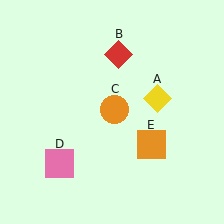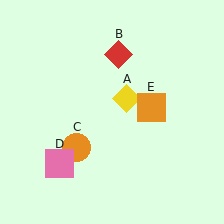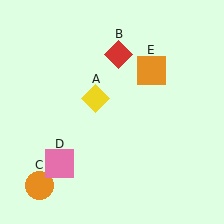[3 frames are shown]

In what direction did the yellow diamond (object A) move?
The yellow diamond (object A) moved left.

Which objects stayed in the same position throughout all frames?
Red diamond (object B) and pink square (object D) remained stationary.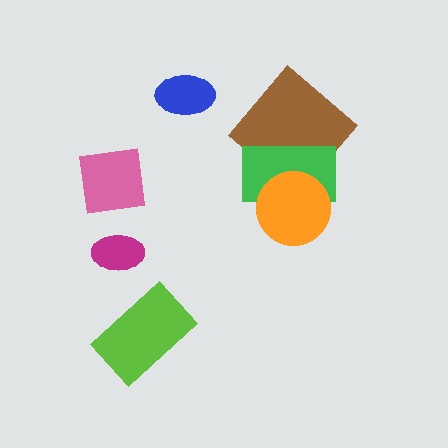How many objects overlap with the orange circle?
1 object overlaps with the orange circle.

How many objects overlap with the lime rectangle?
0 objects overlap with the lime rectangle.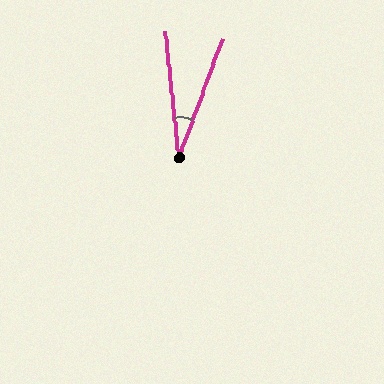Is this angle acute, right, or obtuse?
It is acute.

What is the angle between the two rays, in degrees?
Approximately 26 degrees.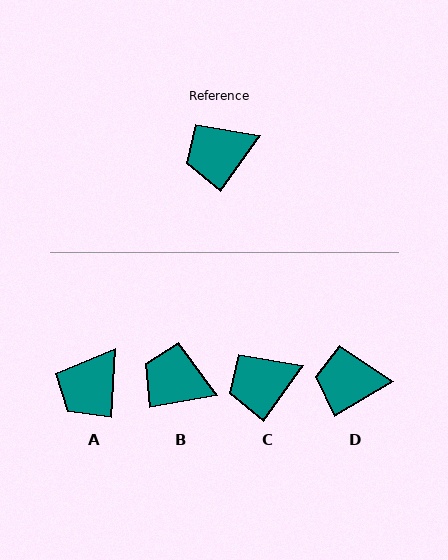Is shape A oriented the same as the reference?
No, it is off by about 32 degrees.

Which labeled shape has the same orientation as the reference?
C.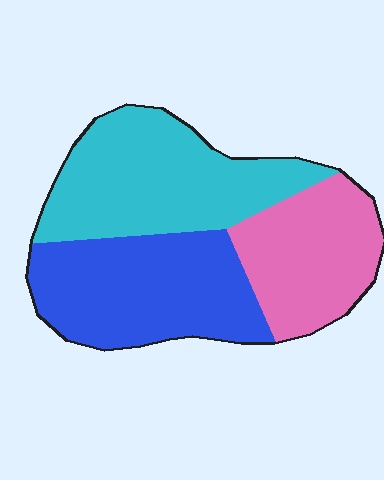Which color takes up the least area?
Pink, at roughly 25%.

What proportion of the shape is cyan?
Cyan covers about 35% of the shape.